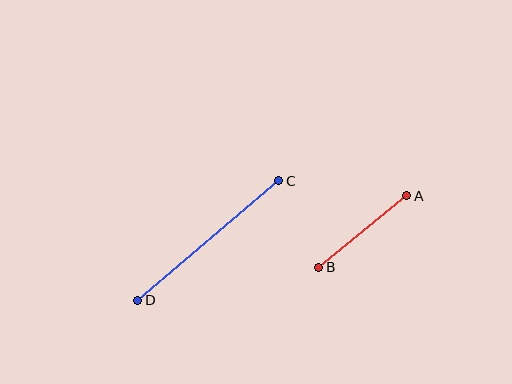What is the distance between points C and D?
The distance is approximately 185 pixels.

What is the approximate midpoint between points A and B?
The midpoint is at approximately (363, 231) pixels.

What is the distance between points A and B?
The distance is approximately 114 pixels.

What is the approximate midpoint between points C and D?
The midpoint is at approximately (208, 240) pixels.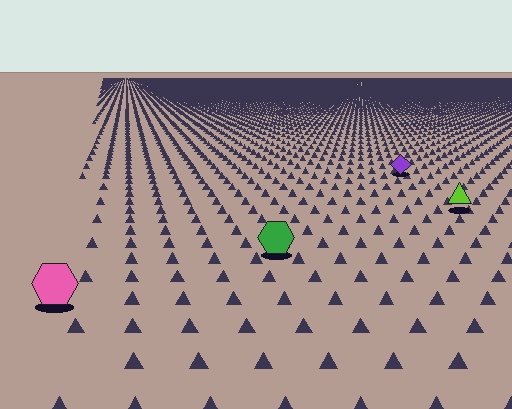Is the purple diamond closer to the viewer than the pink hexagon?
No. The pink hexagon is closer — you can tell from the texture gradient: the ground texture is coarser near it.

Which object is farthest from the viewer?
The purple diamond is farthest from the viewer. It appears smaller and the ground texture around it is denser.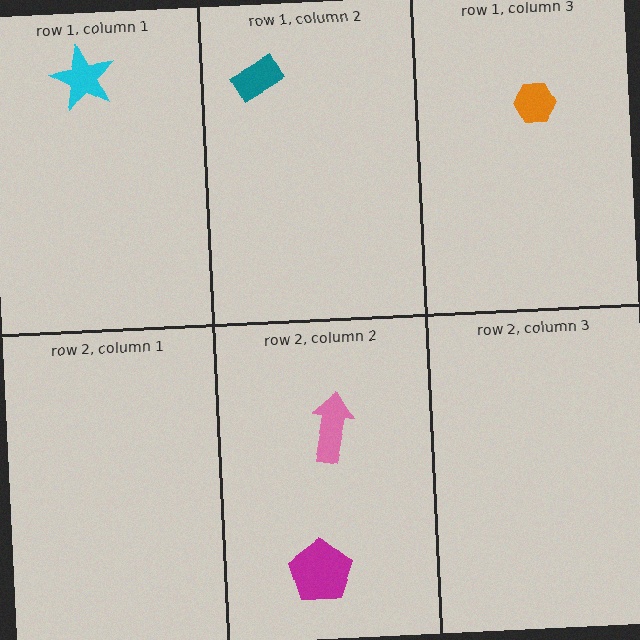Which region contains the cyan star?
The row 1, column 1 region.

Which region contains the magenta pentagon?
The row 2, column 2 region.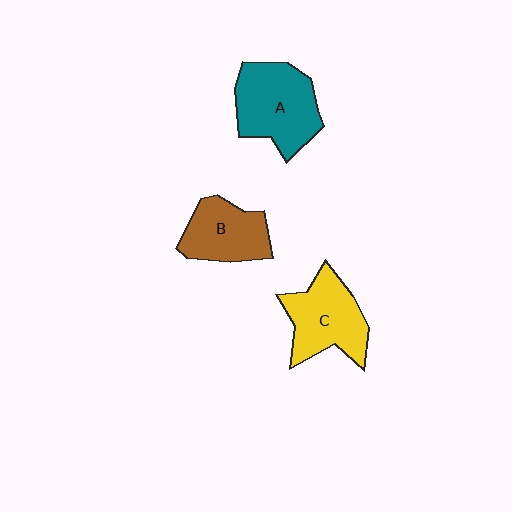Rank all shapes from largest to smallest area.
From largest to smallest: A (teal), C (yellow), B (brown).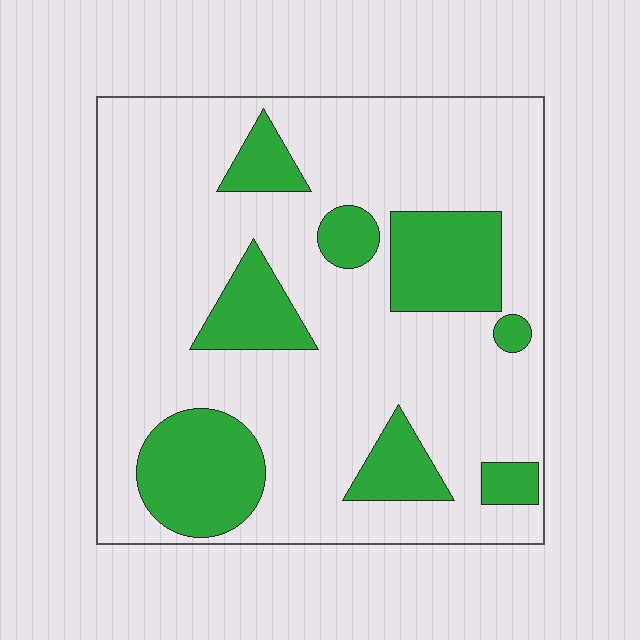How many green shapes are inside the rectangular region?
8.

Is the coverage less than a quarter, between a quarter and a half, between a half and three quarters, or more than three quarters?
Less than a quarter.